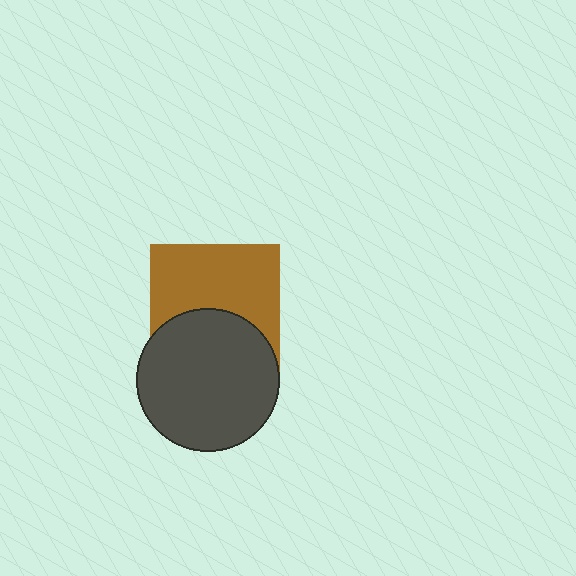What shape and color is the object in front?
The object in front is a dark gray circle.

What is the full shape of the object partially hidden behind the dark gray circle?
The partially hidden object is a brown square.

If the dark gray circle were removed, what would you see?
You would see the complete brown square.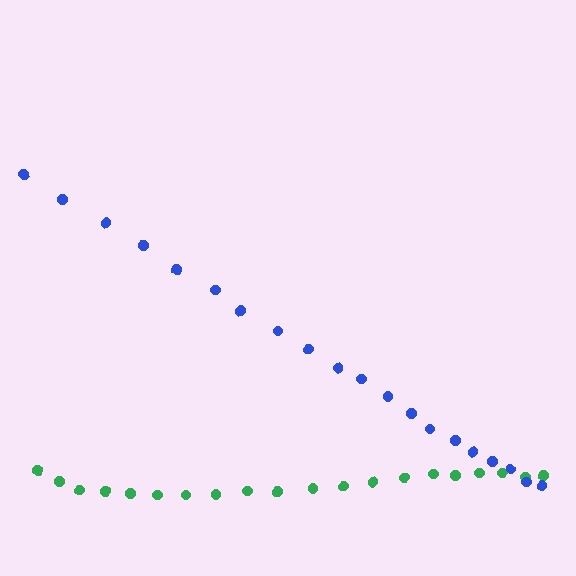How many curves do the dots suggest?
There are 2 distinct paths.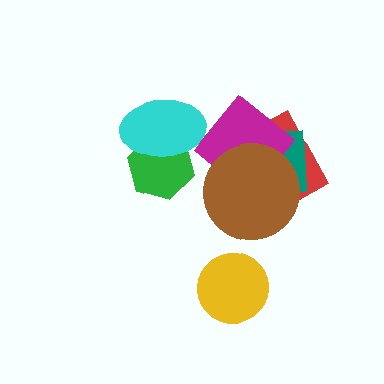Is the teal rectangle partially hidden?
Yes, it is partially covered by another shape.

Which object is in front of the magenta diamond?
The brown circle is in front of the magenta diamond.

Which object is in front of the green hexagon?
The cyan ellipse is in front of the green hexagon.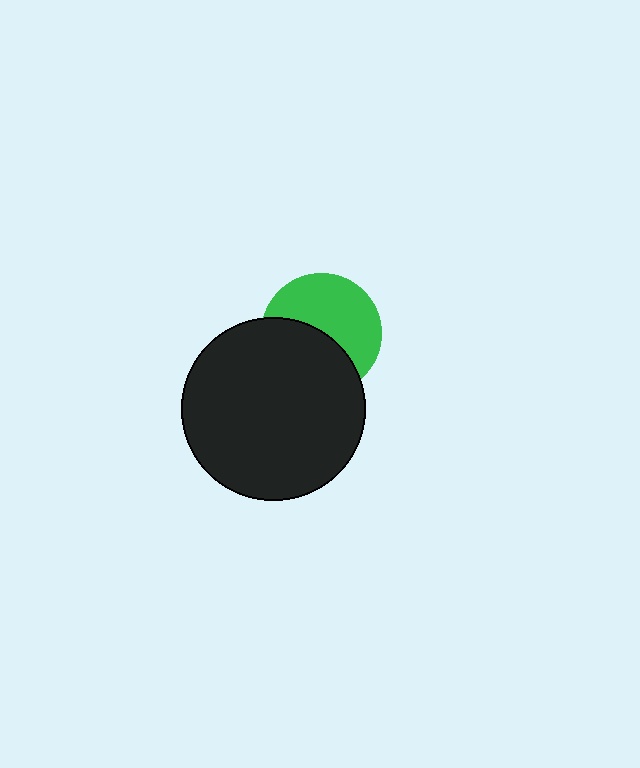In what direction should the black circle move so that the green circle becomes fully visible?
The black circle should move down. That is the shortest direction to clear the overlap and leave the green circle fully visible.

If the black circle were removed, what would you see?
You would see the complete green circle.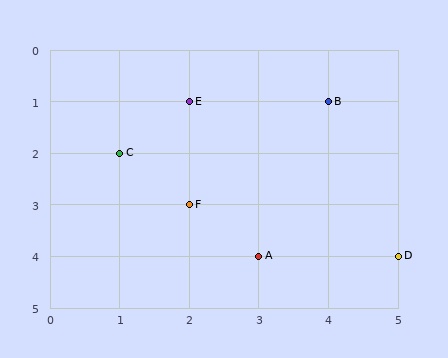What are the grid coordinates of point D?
Point D is at grid coordinates (5, 4).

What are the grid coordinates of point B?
Point B is at grid coordinates (4, 1).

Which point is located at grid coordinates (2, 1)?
Point E is at (2, 1).